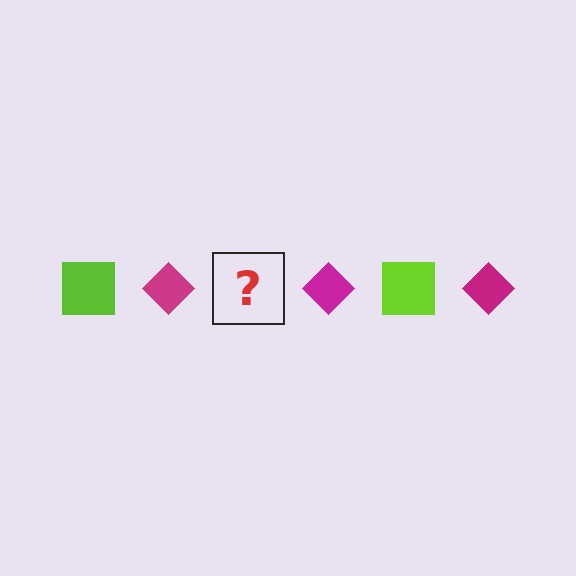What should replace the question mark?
The question mark should be replaced with a lime square.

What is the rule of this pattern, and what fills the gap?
The rule is that the pattern alternates between lime square and magenta diamond. The gap should be filled with a lime square.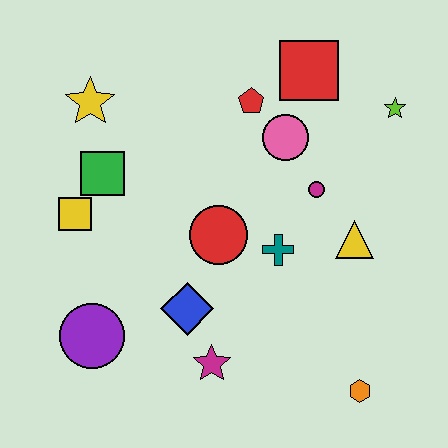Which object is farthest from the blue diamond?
The lime star is farthest from the blue diamond.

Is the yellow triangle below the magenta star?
No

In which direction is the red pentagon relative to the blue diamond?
The red pentagon is above the blue diamond.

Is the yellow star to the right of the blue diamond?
No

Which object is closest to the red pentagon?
The pink circle is closest to the red pentagon.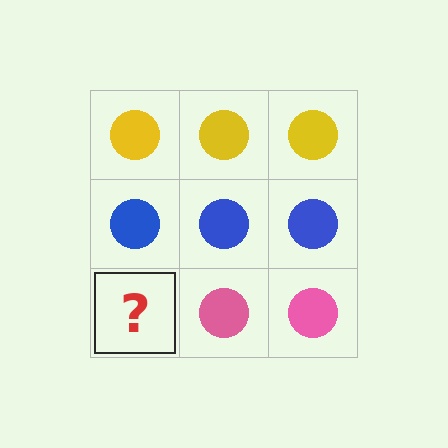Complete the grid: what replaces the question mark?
The question mark should be replaced with a pink circle.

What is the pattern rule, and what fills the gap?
The rule is that each row has a consistent color. The gap should be filled with a pink circle.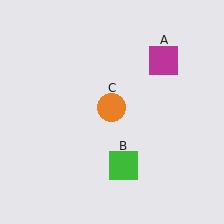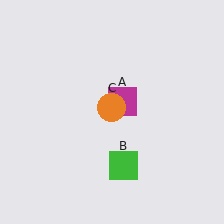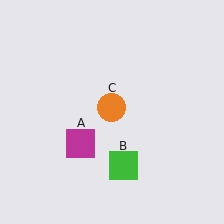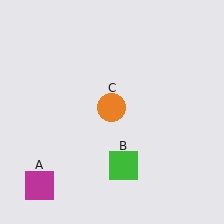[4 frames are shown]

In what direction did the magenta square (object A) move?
The magenta square (object A) moved down and to the left.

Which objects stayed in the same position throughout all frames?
Green square (object B) and orange circle (object C) remained stationary.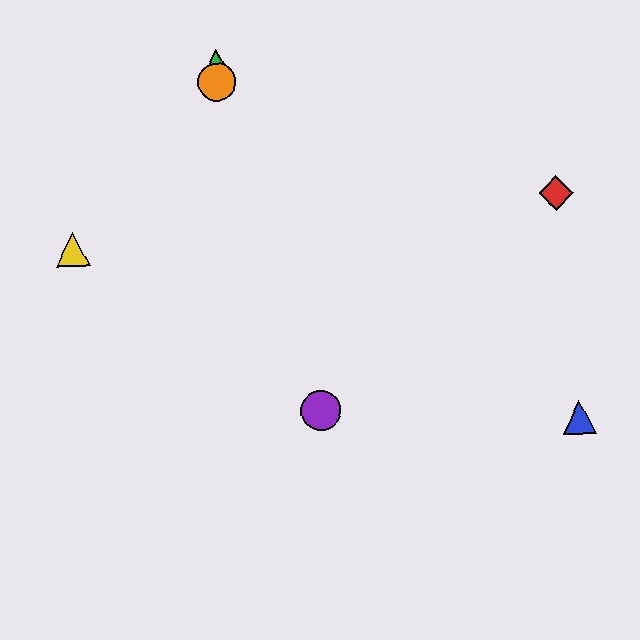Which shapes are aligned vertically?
The green triangle, the orange circle are aligned vertically.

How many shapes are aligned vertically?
2 shapes (the green triangle, the orange circle) are aligned vertically.